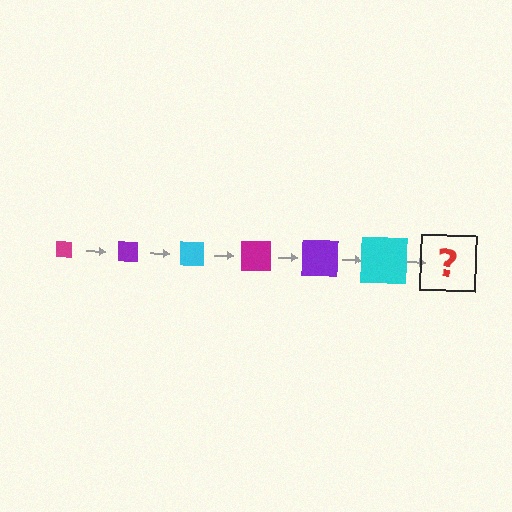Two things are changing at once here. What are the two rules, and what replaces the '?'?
The two rules are that the square grows larger each step and the color cycles through magenta, purple, and cyan. The '?' should be a magenta square, larger than the previous one.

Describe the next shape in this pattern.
It should be a magenta square, larger than the previous one.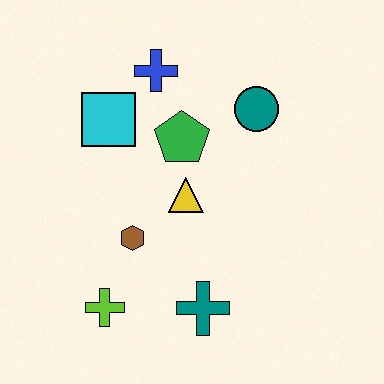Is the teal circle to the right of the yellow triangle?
Yes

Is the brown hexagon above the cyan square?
No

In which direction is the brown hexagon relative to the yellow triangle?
The brown hexagon is to the left of the yellow triangle.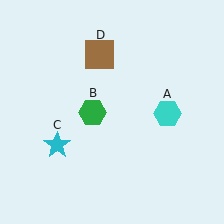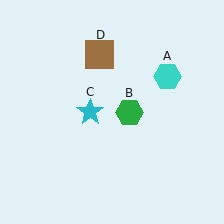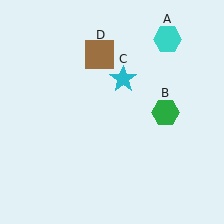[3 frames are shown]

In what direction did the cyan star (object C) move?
The cyan star (object C) moved up and to the right.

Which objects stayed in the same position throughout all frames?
Brown square (object D) remained stationary.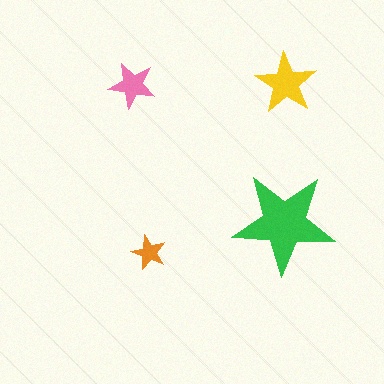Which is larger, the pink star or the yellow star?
The yellow one.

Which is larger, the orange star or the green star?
The green one.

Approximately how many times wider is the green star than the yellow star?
About 1.5 times wider.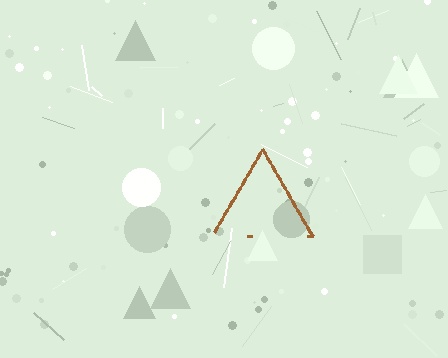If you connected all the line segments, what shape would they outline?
They would outline a triangle.